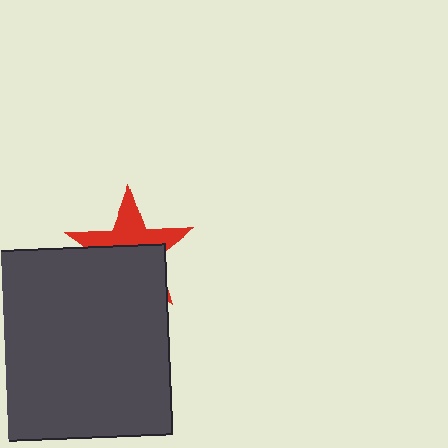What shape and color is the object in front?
The object in front is a dark gray rectangle.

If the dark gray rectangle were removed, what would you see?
You would see the complete red star.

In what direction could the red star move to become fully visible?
The red star could move up. That would shift it out from behind the dark gray rectangle entirely.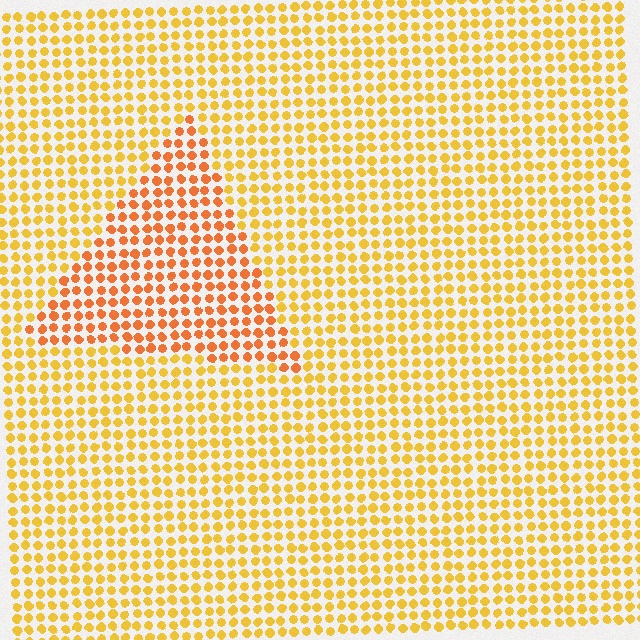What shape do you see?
I see a triangle.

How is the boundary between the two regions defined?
The boundary is defined purely by a slight shift in hue (about 26 degrees). Spacing, size, and orientation are identical on both sides.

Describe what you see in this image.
The image is filled with small yellow elements in a uniform arrangement. A triangle-shaped region is visible where the elements are tinted to a slightly different hue, forming a subtle color boundary.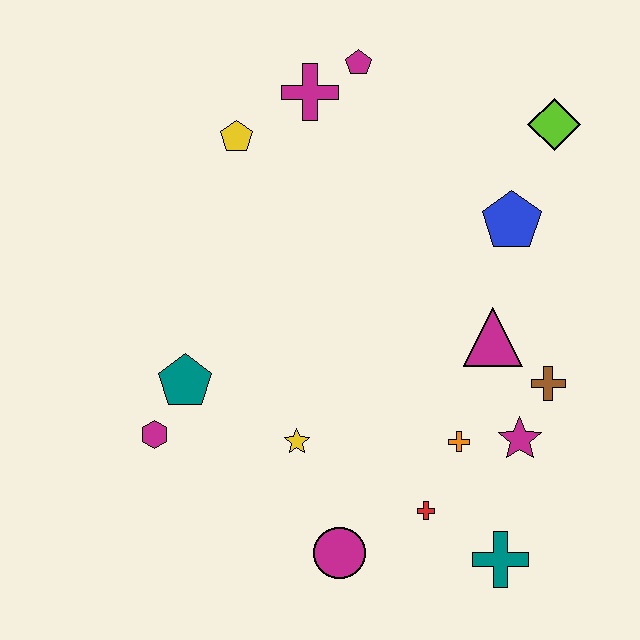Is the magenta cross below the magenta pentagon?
Yes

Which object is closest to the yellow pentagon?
The magenta cross is closest to the yellow pentagon.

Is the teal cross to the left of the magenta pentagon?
No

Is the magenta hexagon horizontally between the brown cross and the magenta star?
No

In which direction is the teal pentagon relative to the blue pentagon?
The teal pentagon is to the left of the blue pentagon.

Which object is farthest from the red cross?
The magenta pentagon is farthest from the red cross.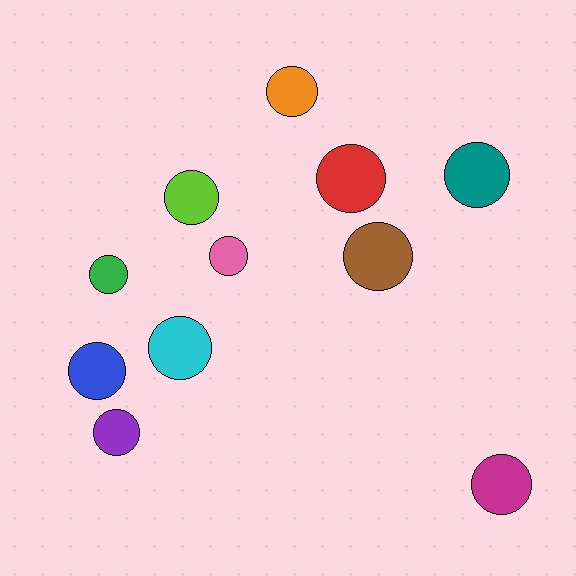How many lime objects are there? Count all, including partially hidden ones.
There is 1 lime object.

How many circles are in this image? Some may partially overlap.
There are 11 circles.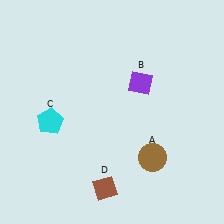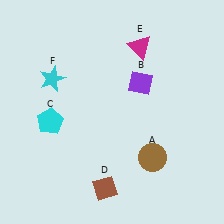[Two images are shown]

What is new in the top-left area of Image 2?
A cyan star (F) was added in the top-left area of Image 2.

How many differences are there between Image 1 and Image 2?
There are 2 differences between the two images.